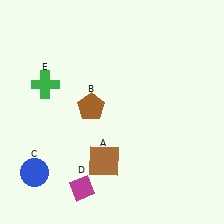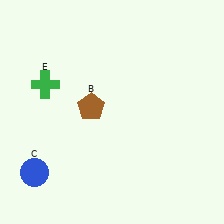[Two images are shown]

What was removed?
The magenta diamond (D), the brown square (A) were removed in Image 2.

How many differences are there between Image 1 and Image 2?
There are 2 differences between the two images.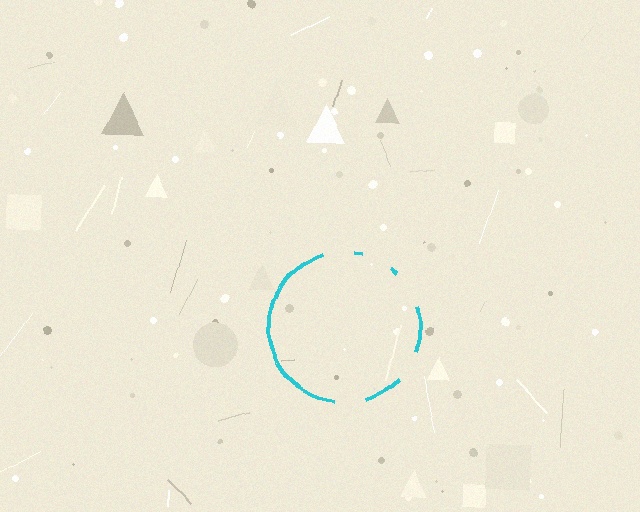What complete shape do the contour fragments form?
The contour fragments form a circle.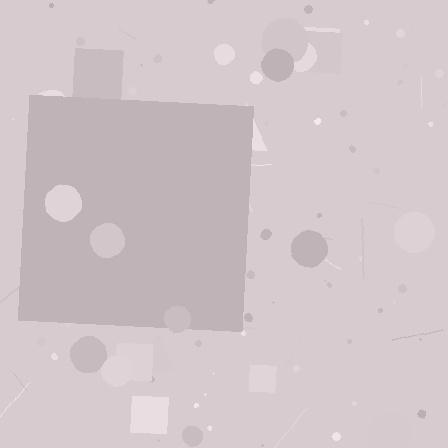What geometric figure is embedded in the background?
A square is embedded in the background.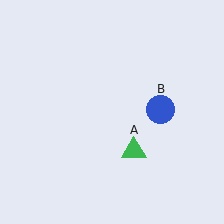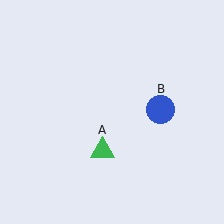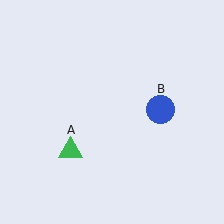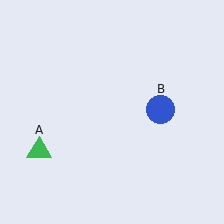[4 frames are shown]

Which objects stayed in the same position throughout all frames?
Blue circle (object B) remained stationary.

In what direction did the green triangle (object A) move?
The green triangle (object A) moved left.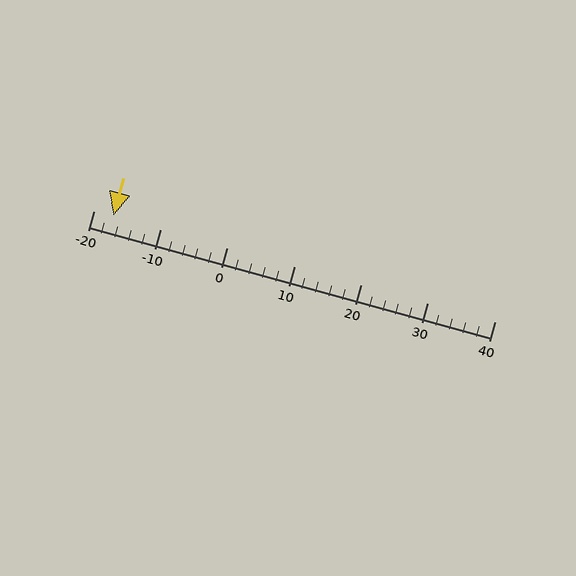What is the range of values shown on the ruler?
The ruler shows values from -20 to 40.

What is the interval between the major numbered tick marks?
The major tick marks are spaced 10 units apart.